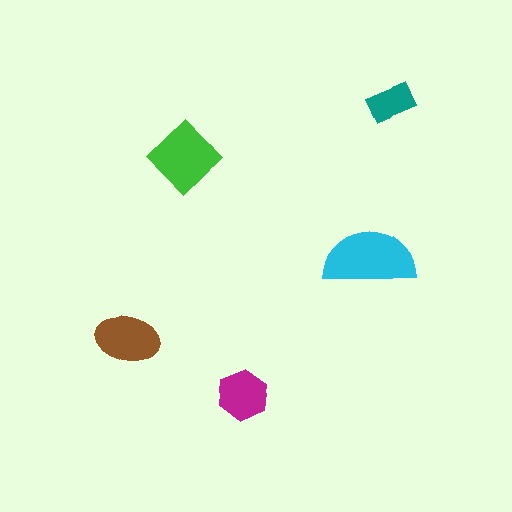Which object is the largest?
The cyan semicircle.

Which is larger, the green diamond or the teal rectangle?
The green diamond.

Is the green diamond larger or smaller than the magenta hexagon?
Larger.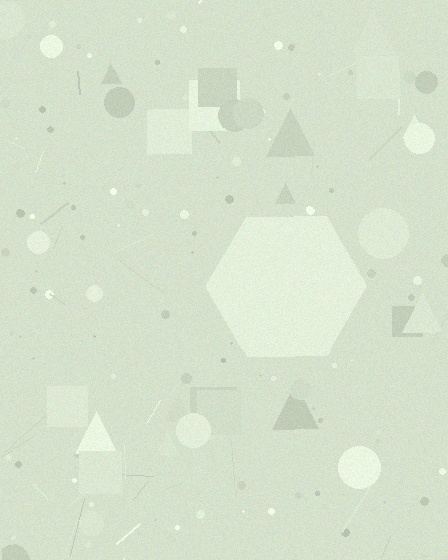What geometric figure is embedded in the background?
A hexagon is embedded in the background.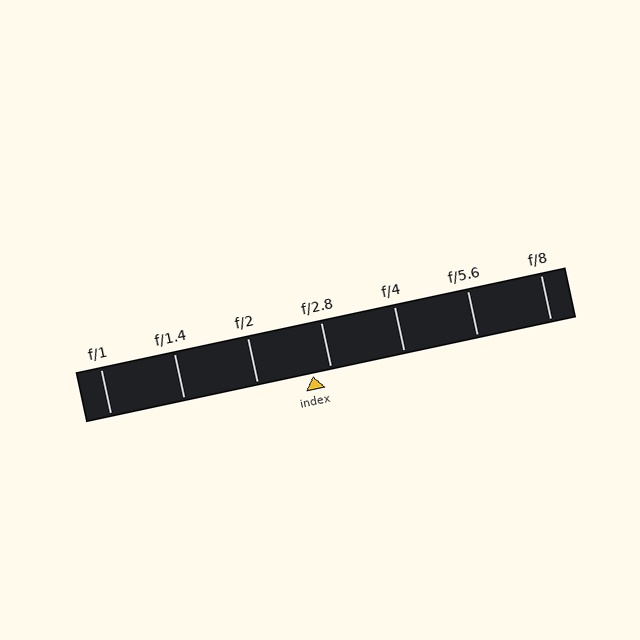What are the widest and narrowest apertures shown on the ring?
The widest aperture shown is f/1 and the narrowest is f/8.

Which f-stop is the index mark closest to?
The index mark is closest to f/2.8.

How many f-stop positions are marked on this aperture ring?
There are 7 f-stop positions marked.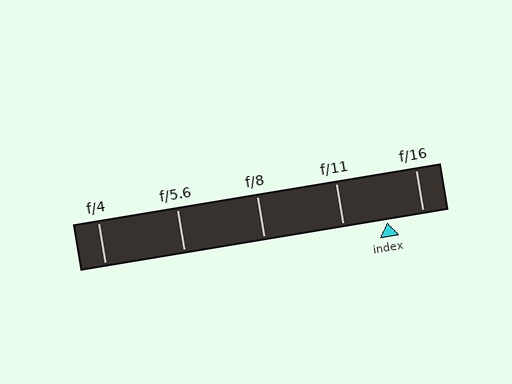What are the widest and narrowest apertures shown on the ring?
The widest aperture shown is f/4 and the narrowest is f/16.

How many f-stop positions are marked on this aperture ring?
There are 5 f-stop positions marked.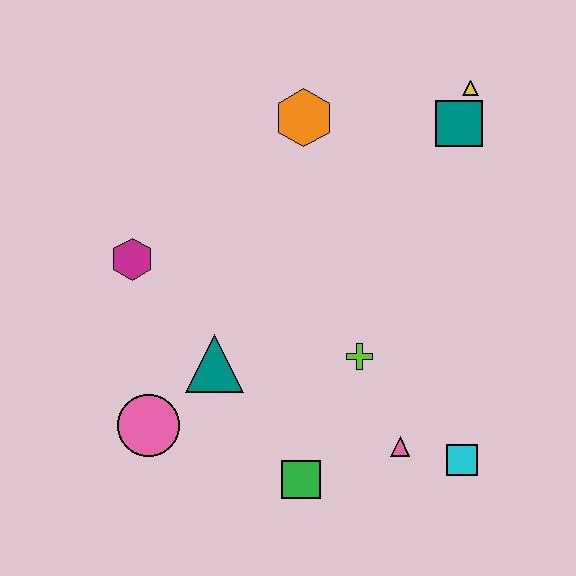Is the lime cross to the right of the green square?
Yes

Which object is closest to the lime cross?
The pink triangle is closest to the lime cross.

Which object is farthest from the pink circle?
The yellow triangle is farthest from the pink circle.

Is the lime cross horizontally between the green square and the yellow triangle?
Yes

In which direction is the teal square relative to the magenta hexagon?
The teal square is to the right of the magenta hexagon.